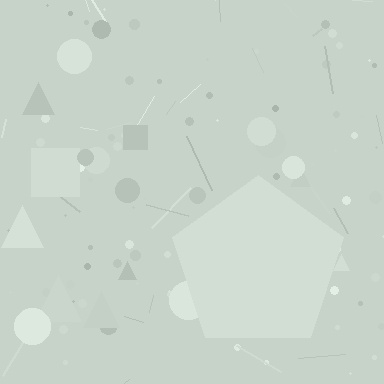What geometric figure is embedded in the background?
A pentagon is embedded in the background.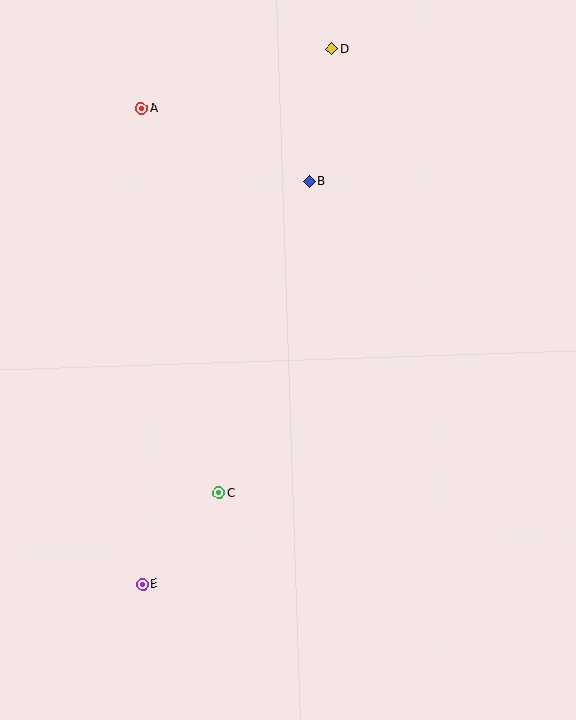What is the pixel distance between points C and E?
The distance between C and E is 119 pixels.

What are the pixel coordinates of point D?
Point D is at (331, 49).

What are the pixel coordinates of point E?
Point E is at (143, 584).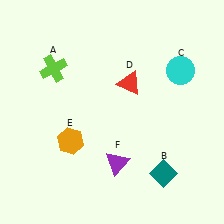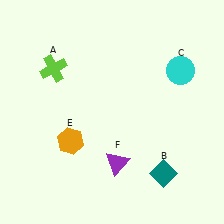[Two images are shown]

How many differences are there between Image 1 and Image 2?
There is 1 difference between the two images.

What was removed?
The red triangle (D) was removed in Image 2.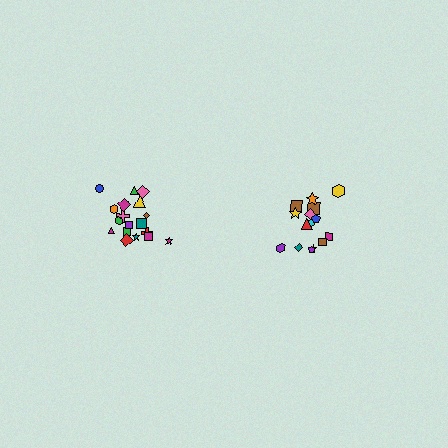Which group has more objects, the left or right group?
The left group.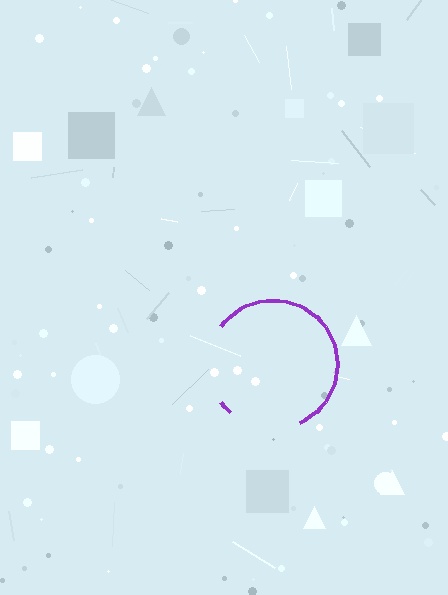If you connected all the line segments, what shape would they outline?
They would outline a circle.